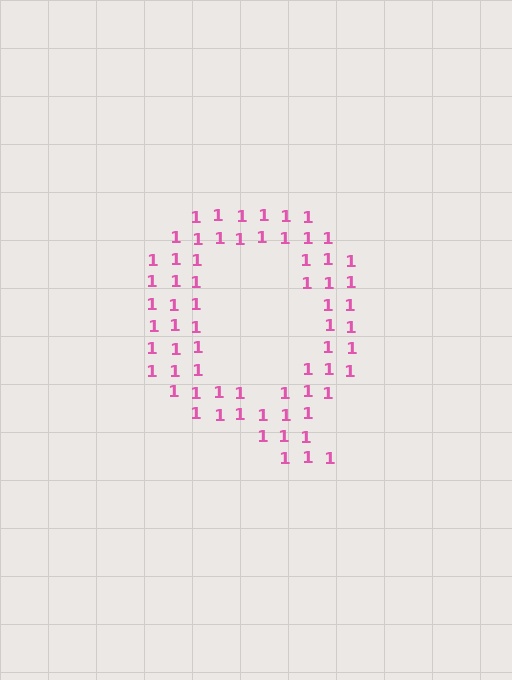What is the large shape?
The large shape is the letter Q.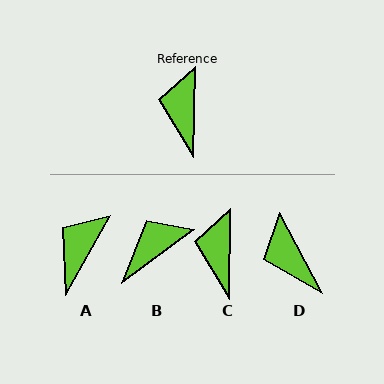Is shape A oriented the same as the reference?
No, it is off by about 28 degrees.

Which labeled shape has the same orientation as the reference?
C.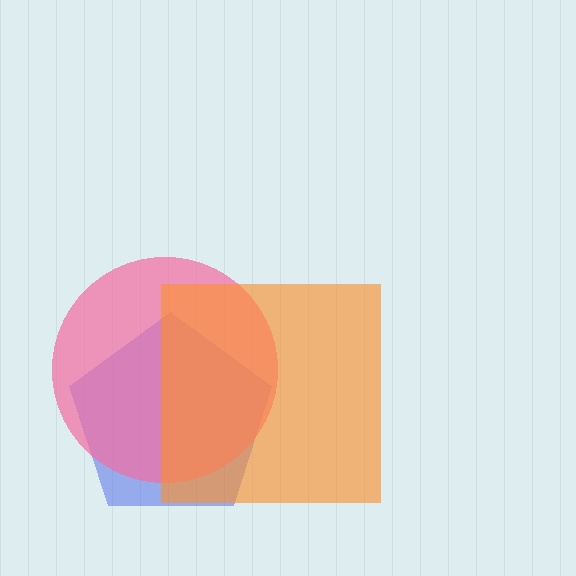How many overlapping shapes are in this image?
There are 3 overlapping shapes in the image.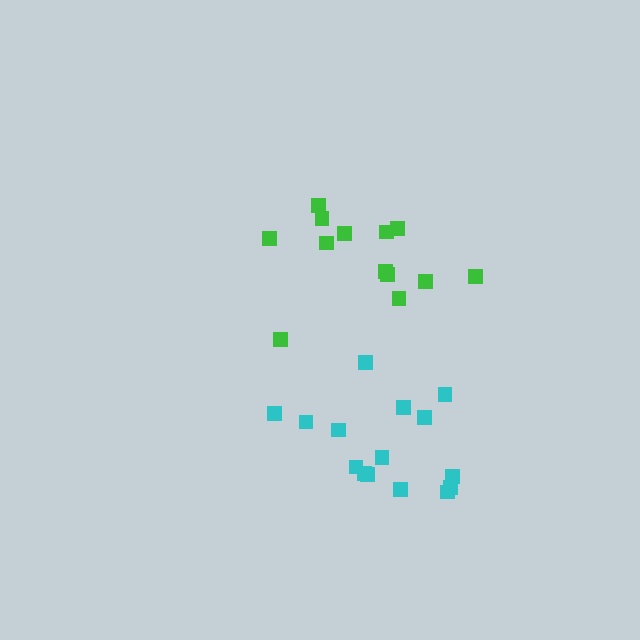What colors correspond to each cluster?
The clusters are colored: green, cyan.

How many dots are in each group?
Group 1: 13 dots, Group 2: 15 dots (28 total).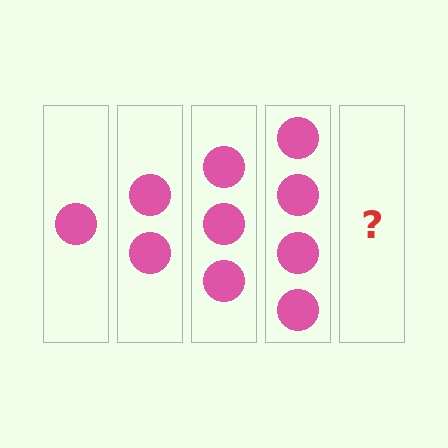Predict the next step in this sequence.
The next step is 5 circles.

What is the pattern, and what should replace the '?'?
The pattern is that each step adds one more circle. The '?' should be 5 circles.